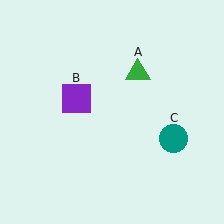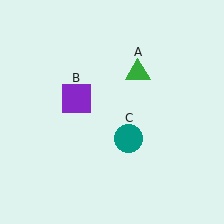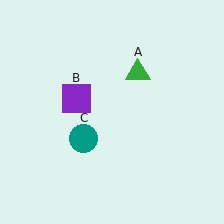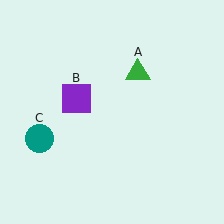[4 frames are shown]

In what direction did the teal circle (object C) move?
The teal circle (object C) moved left.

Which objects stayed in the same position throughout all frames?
Green triangle (object A) and purple square (object B) remained stationary.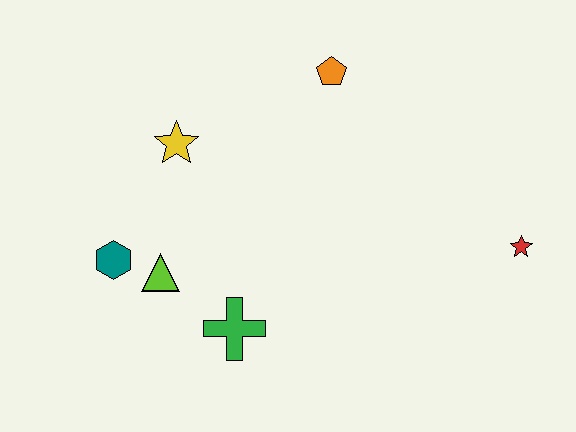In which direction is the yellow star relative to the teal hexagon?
The yellow star is above the teal hexagon.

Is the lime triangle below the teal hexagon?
Yes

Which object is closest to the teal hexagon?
The lime triangle is closest to the teal hexagon.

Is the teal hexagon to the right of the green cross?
No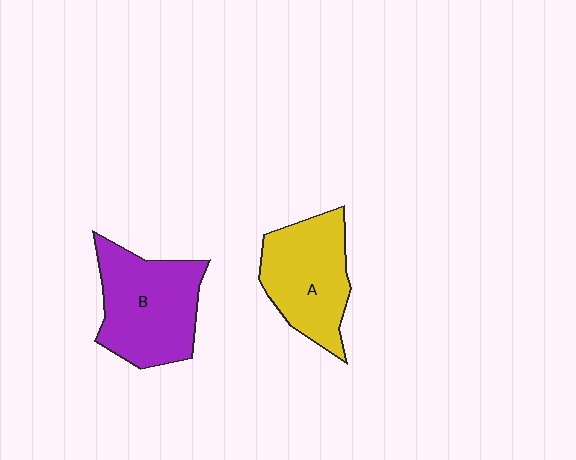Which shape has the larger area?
Shape B (purple).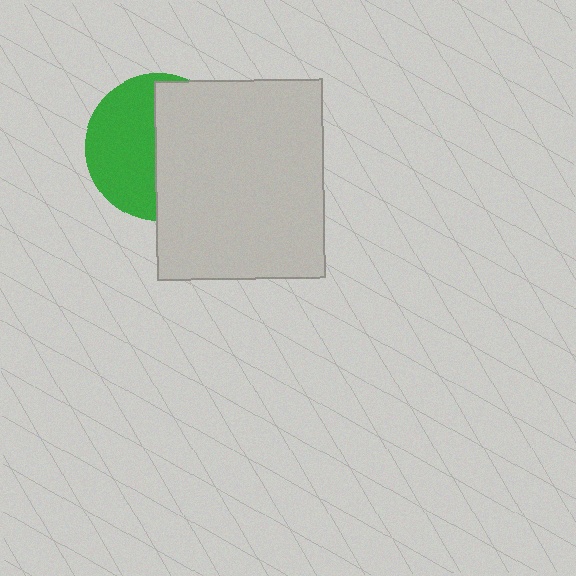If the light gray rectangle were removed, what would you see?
You would see the complete green circle.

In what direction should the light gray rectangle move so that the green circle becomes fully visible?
The light gray rectangle should move right. That is the shortest direction to clear the overlap and leave the green circle fully visible.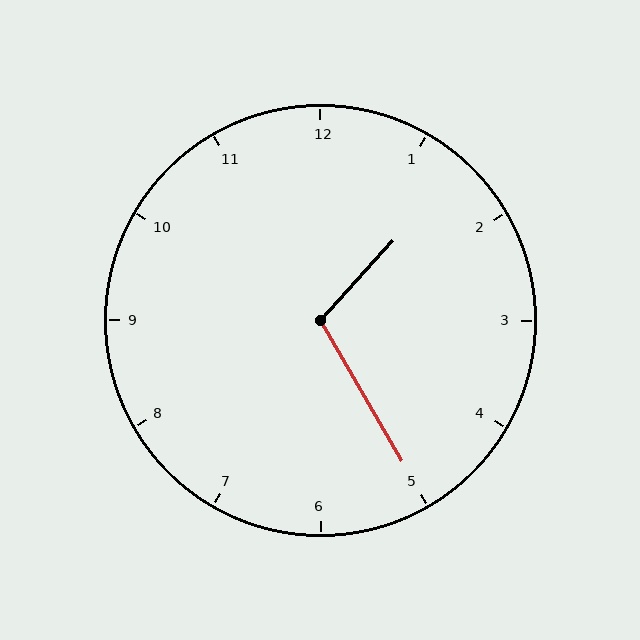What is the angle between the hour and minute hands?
Approximately 108 degrees.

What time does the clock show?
1:25.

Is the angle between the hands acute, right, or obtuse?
It is obtuse.